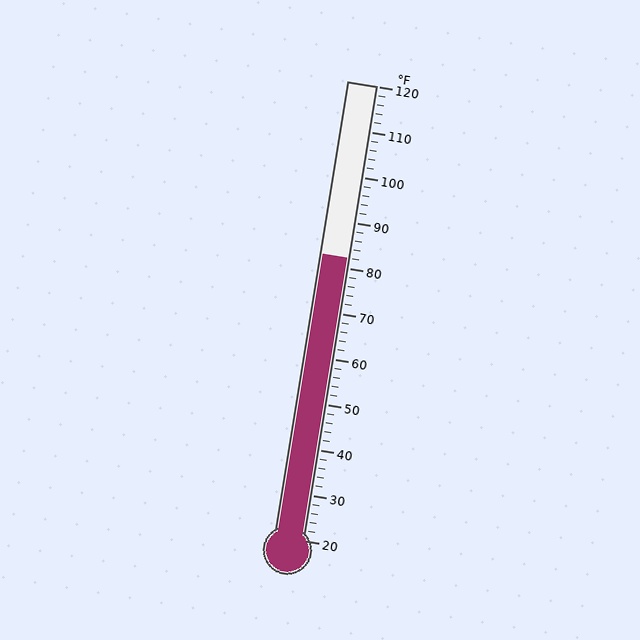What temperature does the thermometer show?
The thermometer shows approximately 82°F.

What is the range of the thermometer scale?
The thermometer scale ranges from 20°F to 120°F.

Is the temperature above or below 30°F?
The temperature is above 30°F.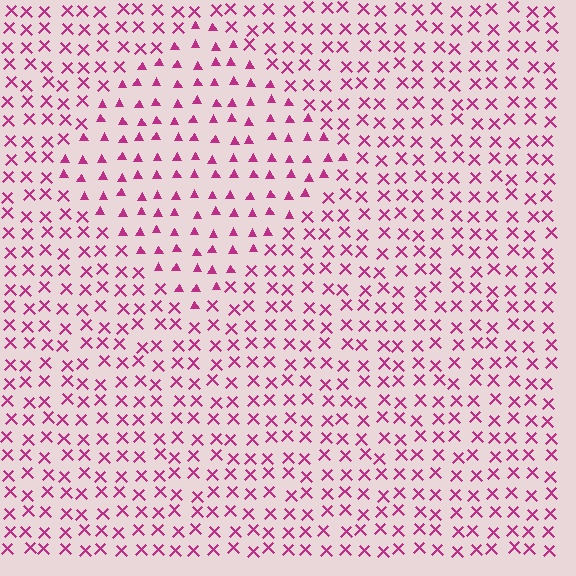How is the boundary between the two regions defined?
The boundary is defined by a change in element shape: triangles inside vs. X marks outside. All elements share the same color and spacing.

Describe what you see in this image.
The image is filled with small magenta elements arranged in a uniform grid. A diamond-shaped region contains triangles, while the surrounding area contains X marks. The boundary is defined purely by the change in element shape.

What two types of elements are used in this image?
The image uses triangles inside the diamond region and X marks outside it.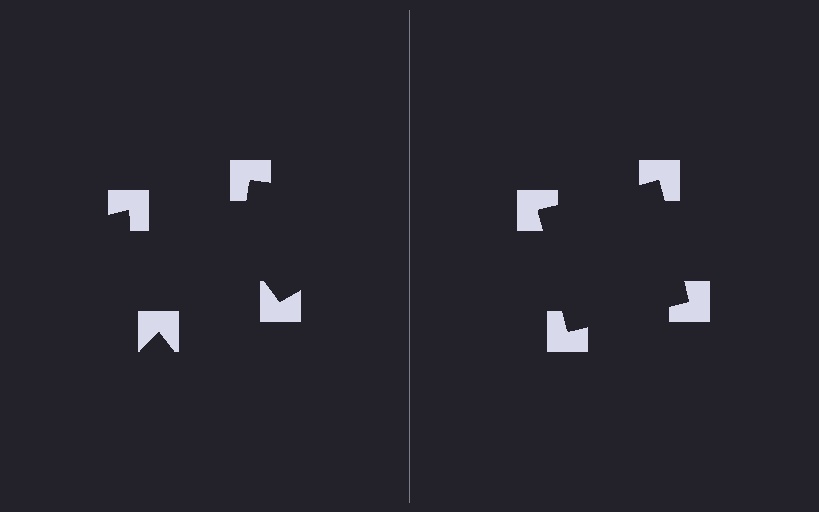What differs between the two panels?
The notched squares are positioned identically on both sides; only the wedge orientations differ. On the right they align to a square; on the left they are misaligned.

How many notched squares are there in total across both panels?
8 — 4 on each side.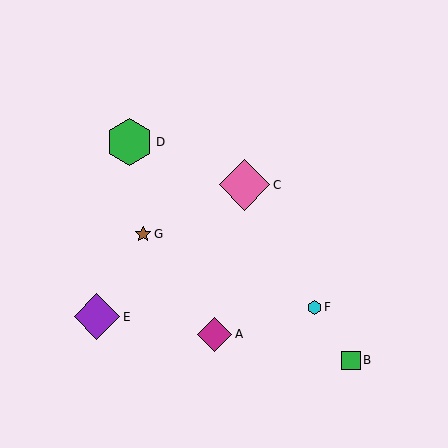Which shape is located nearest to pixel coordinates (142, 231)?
The brown star (labeled G) at (143, 234) is nearest to that location.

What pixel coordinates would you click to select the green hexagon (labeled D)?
Click at (130, 142) to select the green hexagon D.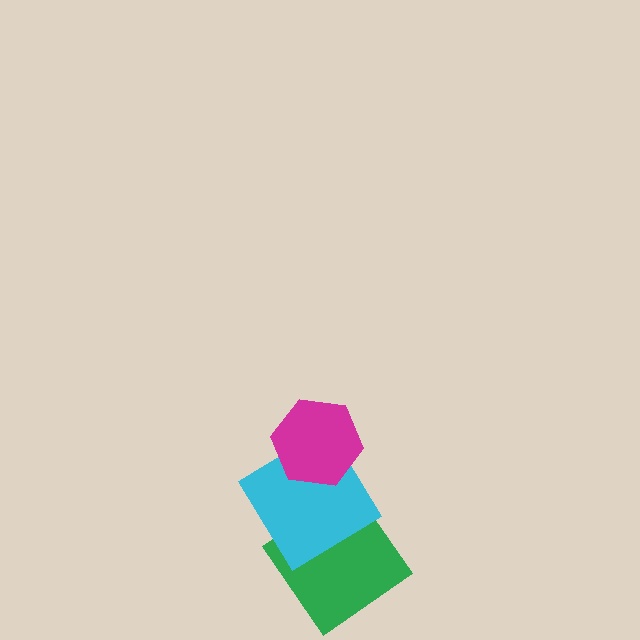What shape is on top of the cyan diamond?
The magenta hexagon is on top of the cyan diamond.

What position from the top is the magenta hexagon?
The magenta hexagon is 1st from the top.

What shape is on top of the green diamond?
The cyan diamond is on top of the green diamond.